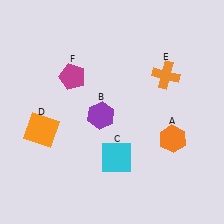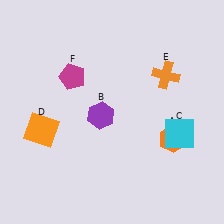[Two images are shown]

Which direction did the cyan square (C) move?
The cyan square (C) moved right.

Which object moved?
The cyan square (C) moved right.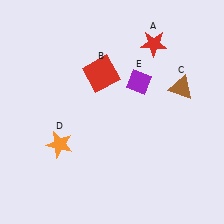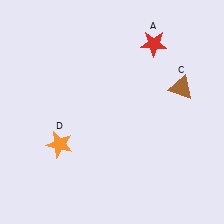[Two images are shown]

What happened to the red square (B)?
The red square (B) was removed in Image 2. It was in the top-left area of Image 1.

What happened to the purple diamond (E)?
The purple diamond (E) was removed in Image 2. It was in the top-right area of Image 1.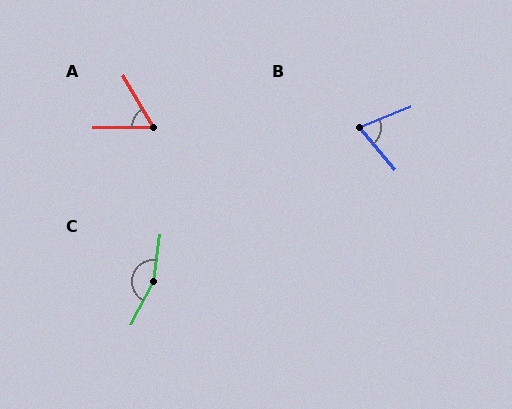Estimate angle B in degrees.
Approximately 72 degrees.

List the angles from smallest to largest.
A (60°), B (72°), C (159°).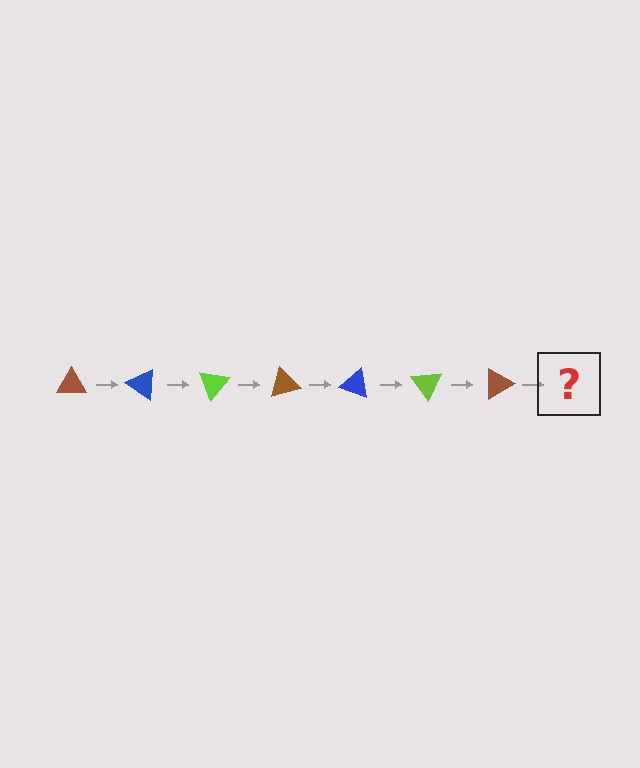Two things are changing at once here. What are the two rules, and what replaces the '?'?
The two rules are that it rotates 35 degrees each step and the color cycles through brown, blue, and lime. The '?' should be a blue triangle, rotated 245 degrees from the start.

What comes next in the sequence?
The next element should be a blue triangle, rotated 245 degrees from the start.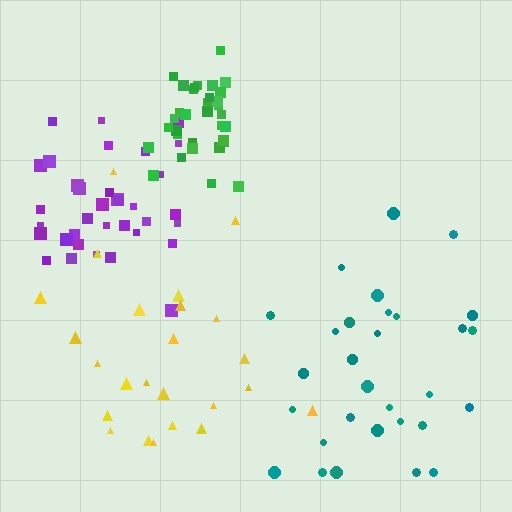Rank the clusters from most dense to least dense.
green, purple, teal, yellow.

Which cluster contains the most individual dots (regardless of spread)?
Purple (35).